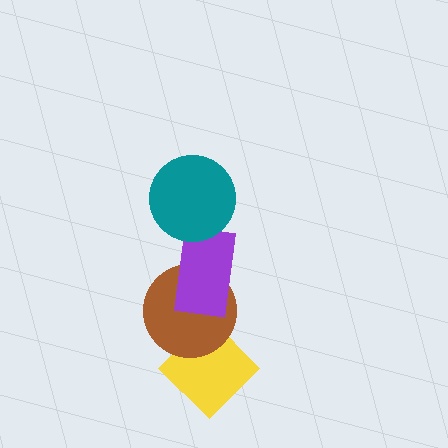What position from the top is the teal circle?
The teal circle is 1st from the top.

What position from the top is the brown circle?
The brown circle is 3rd from the top.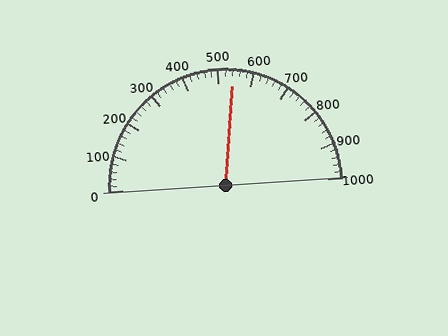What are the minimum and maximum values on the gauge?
The gauge ranges from 0 to 1000.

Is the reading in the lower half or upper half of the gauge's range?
The reading is in the upper half of the range (0 to 1000).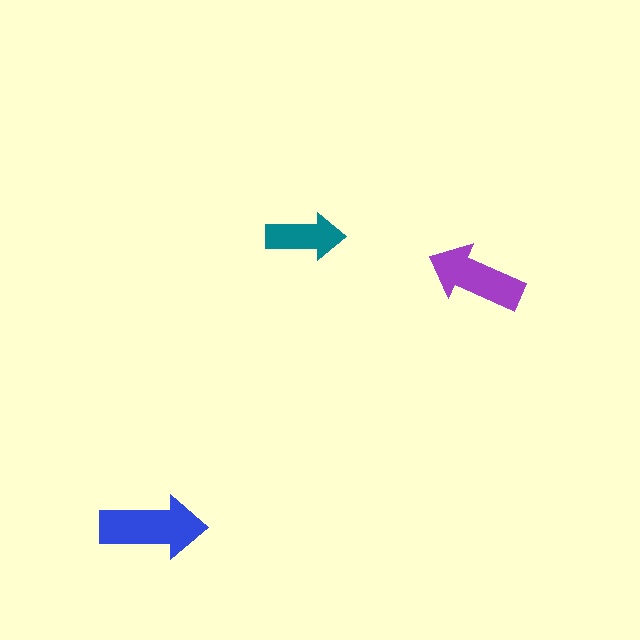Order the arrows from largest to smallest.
the blue one, the purple one, the teal one.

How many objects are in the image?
There are 3 objects in the image.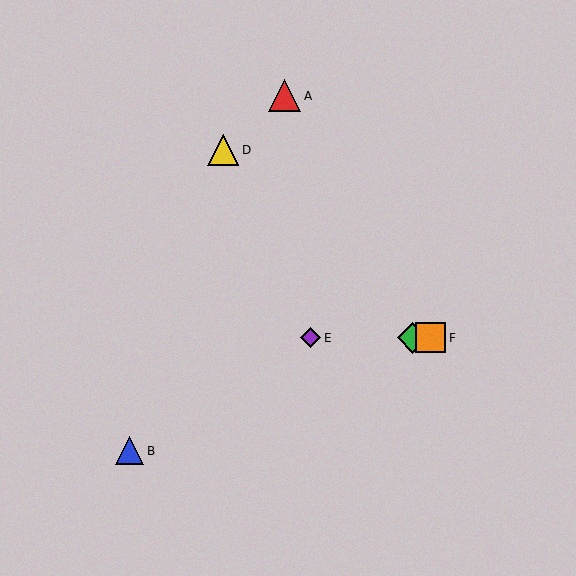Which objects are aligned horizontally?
Objects C, E, F are aligned horizontally.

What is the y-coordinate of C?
Object C is at y≈338.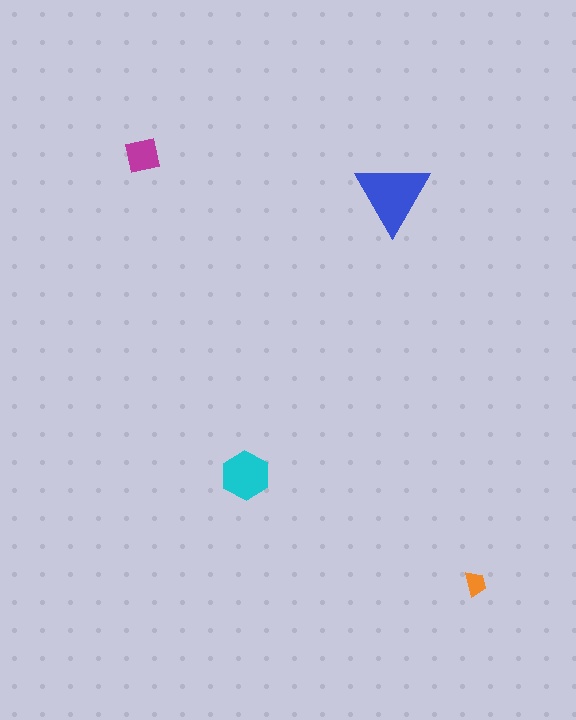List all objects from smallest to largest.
The orange trapezoid, the magenta square, the cyan hexagon, the blue triangle.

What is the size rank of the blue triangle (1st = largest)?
1st.